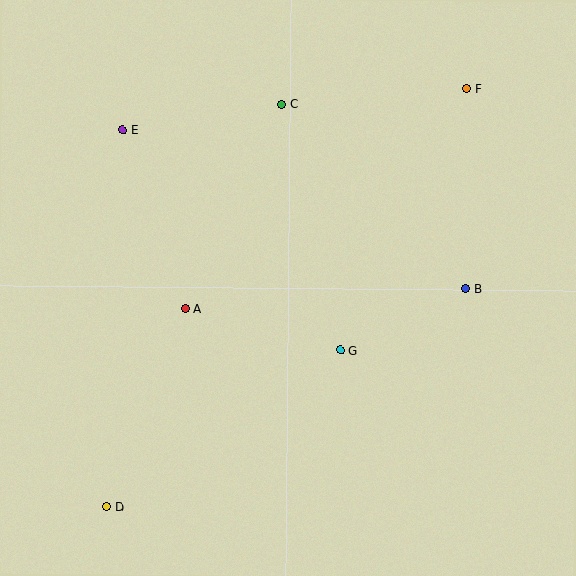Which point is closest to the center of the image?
Point G at (341, 350) is closest to the center.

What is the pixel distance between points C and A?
The distance between C and A is 226 pixels.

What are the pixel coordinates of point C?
Point C is at (282, 104).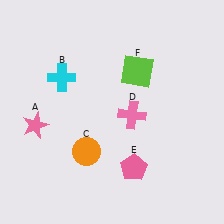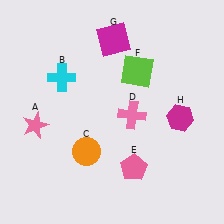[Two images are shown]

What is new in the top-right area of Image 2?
A magenta square (G) was added in the top-right area of Image 2.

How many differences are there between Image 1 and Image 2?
There are 2 differences between the two images.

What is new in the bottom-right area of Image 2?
A magenta hexagon (H) was added in the bottom-right area of Image 2.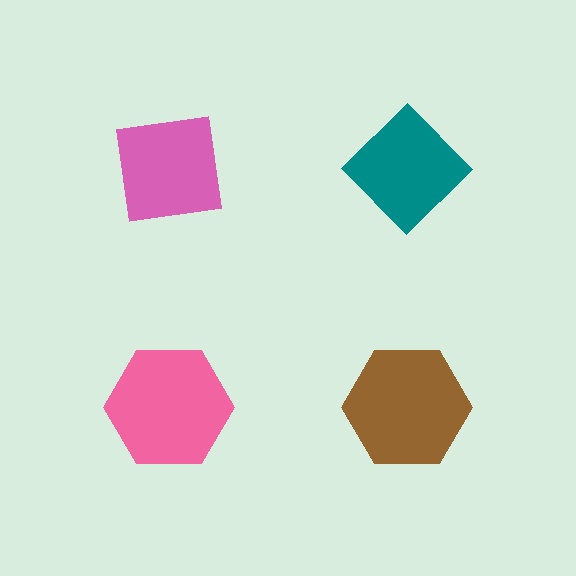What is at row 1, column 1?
A pink square.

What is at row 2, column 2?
A brown hexagon.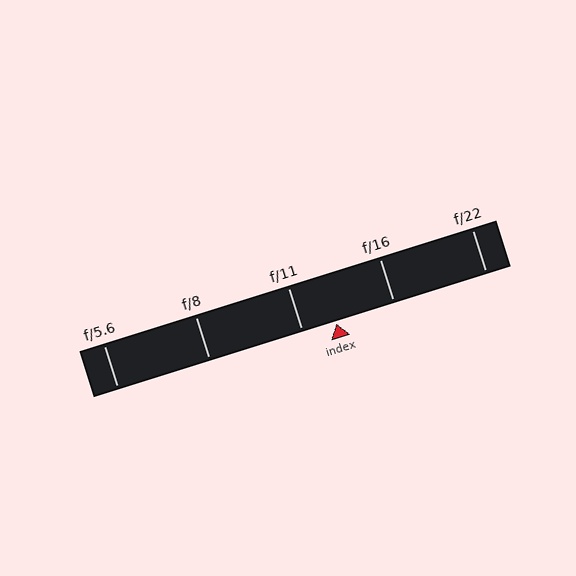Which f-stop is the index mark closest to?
The index mark is closest to f/11.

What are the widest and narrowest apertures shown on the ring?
The widest aperture shown is f/5.6 and the narrowest is f/22.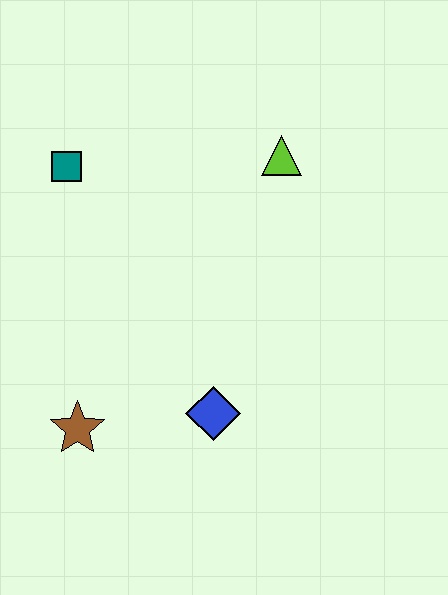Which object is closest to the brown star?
The blue diamond is closest to the brown star.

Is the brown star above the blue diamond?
No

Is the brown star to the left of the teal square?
No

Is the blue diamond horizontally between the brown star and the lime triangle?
Yes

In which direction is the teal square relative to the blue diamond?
The teal square is above the blue diamond.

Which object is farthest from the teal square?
The blue diamond is farthest from the teal square.